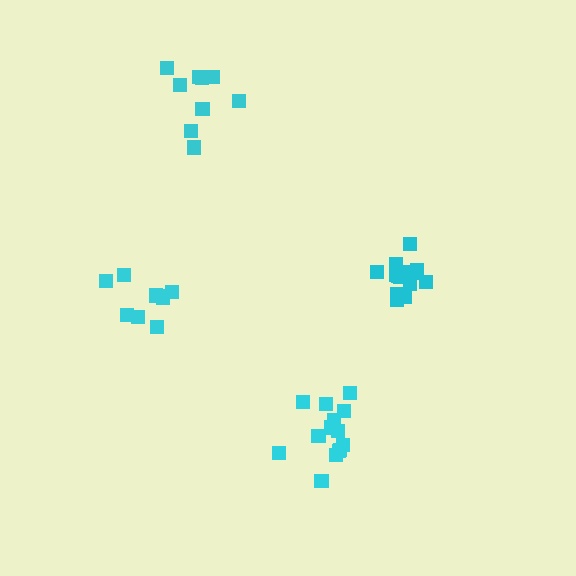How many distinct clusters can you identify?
There are 4 distinct clusters.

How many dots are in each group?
Group 1: 14 dots, Group 2: 9 dots, Group 3: 14 dots, Group 4: 9 dots (46 total).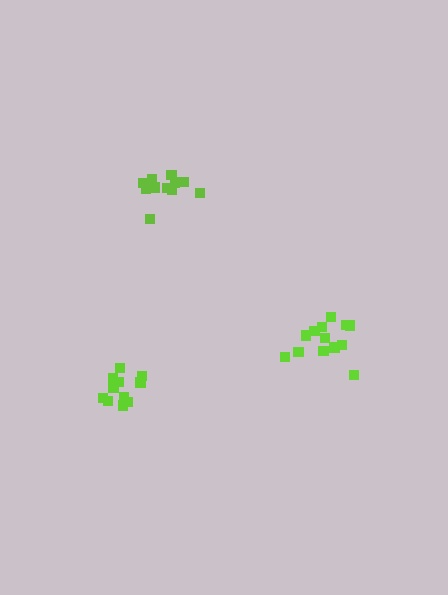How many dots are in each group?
Group 1: 13 dots, Group 2: 12 dots, Group 3: 12 dots (37 total).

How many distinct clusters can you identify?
There are 3 distinct clusters.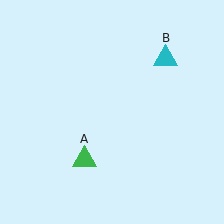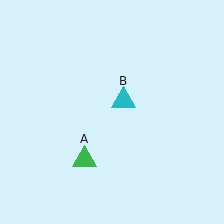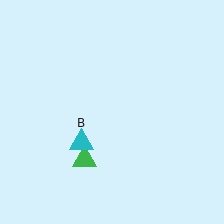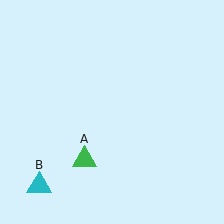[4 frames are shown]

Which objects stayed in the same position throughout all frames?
Green triangle (object A) remained stationary.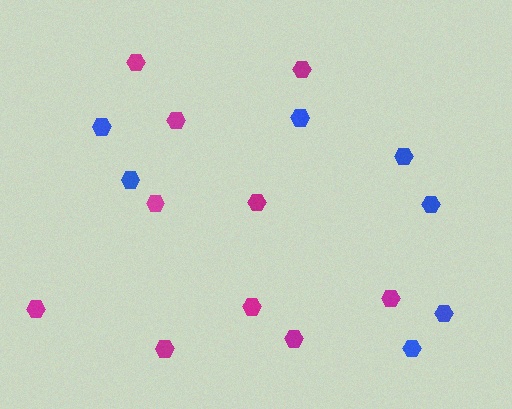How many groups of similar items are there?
There are 2 groups: one group of blue hexagons (7) and one group of magenta hexagons (10).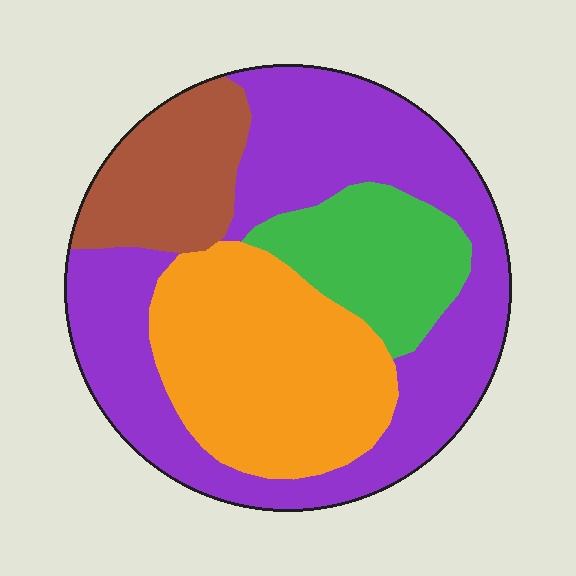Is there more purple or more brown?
Purple.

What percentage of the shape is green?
Green covers roughly 15% of the shape.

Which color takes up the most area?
Purple, at roughly 45%.